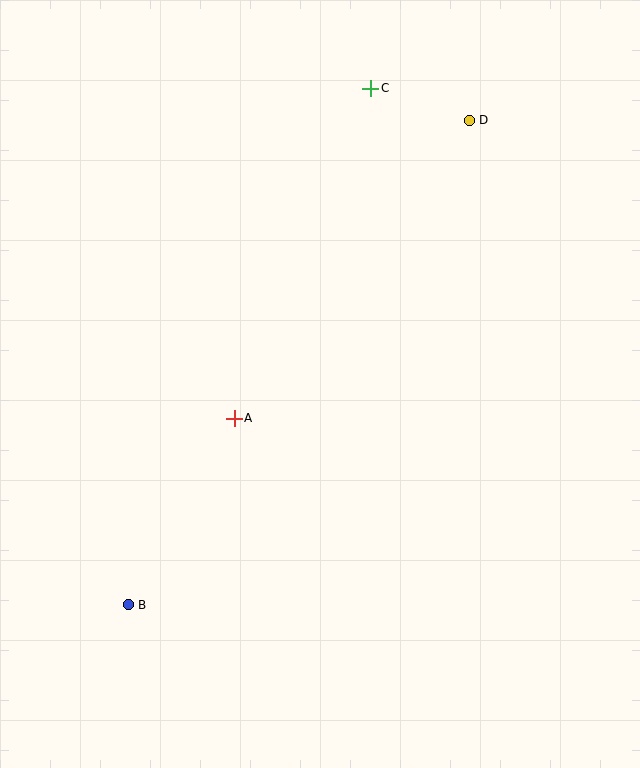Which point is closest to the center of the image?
Point A at (234, 418) is closest to the center.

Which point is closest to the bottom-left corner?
Point B is closest to the bottom-left corner.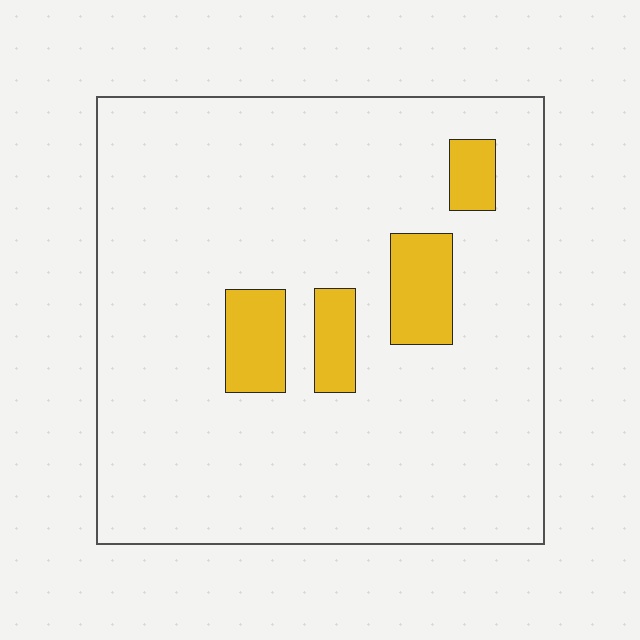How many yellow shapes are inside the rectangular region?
4.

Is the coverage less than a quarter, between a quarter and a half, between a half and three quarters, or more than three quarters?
Less than a quarter.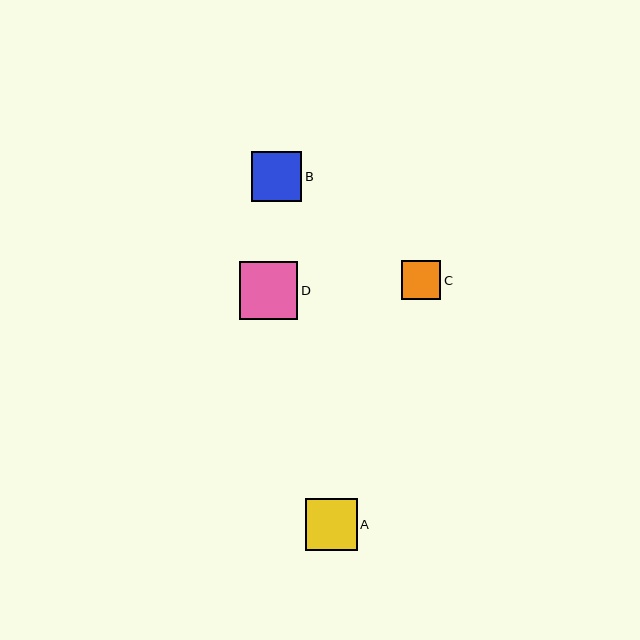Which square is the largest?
Square D is the largest with a size of approximately 58 pixels.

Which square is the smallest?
Square C is the smallest with a size of approximately 40 pixels.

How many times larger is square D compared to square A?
Square D is approximately 1.1 times the size of square A.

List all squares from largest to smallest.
From largest to smallest: D, A, B, C.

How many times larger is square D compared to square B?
Square D is approximately 1.2 times the size of square B.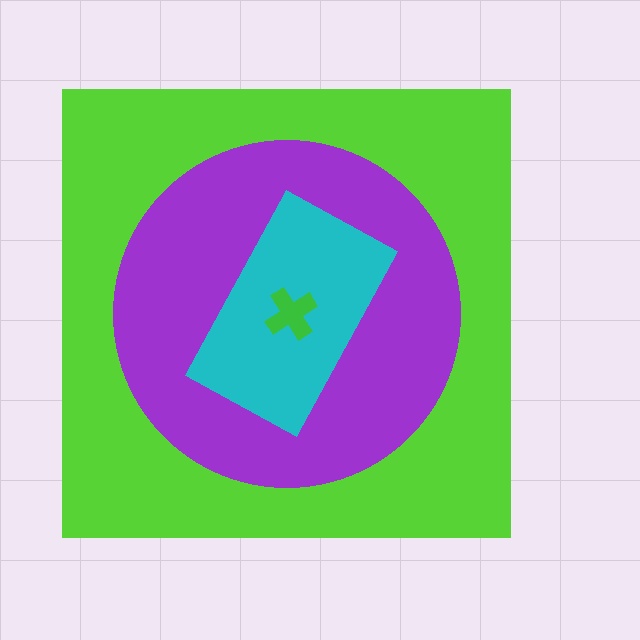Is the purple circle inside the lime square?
Yes.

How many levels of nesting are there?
4.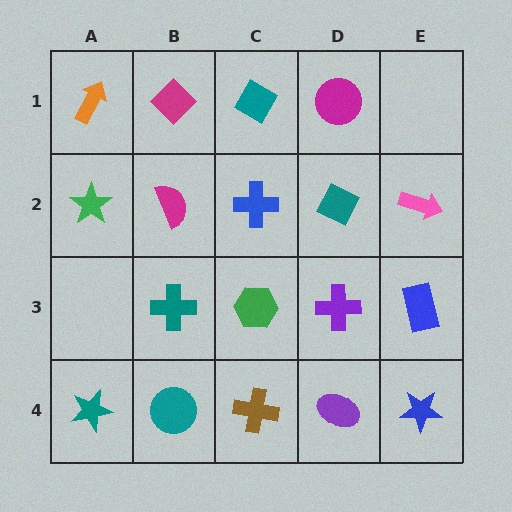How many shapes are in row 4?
5 shapes.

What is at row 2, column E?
A pink arrow.